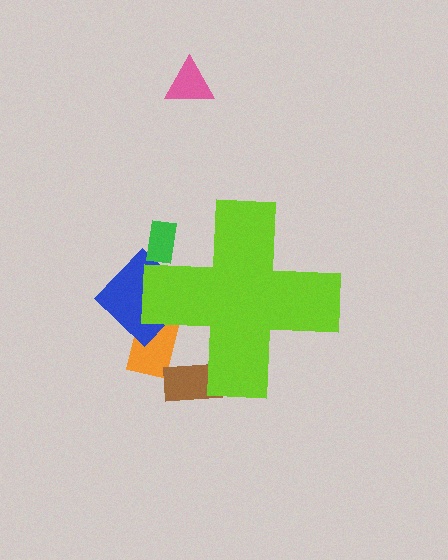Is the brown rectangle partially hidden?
Yes, the brown rectangle is partially hidden behind the lime cross.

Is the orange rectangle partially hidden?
Yes, the orange rectangle is partially hidden behind the lime cross.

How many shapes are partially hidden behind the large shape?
4 shapes are partially hidden.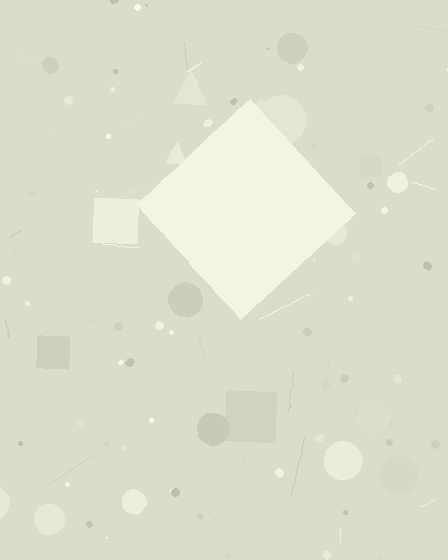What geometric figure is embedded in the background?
A diamond is embedded in the background.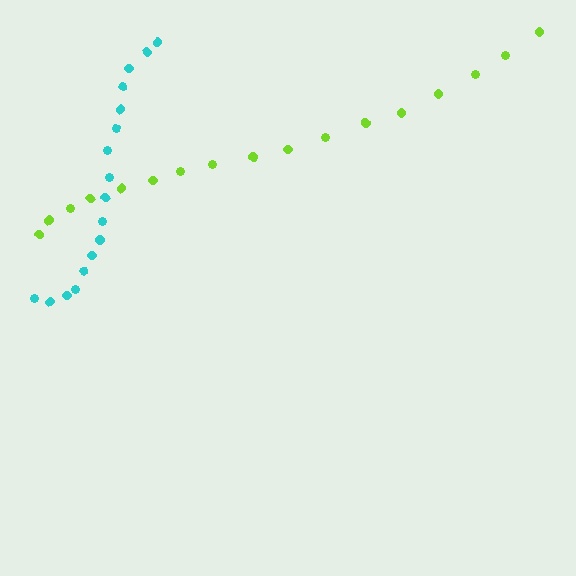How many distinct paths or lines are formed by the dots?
There are 2 distinct paths.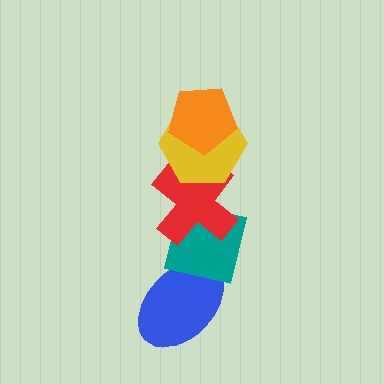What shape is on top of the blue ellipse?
The teal square is on top of the blue ellipse.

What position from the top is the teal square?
The teal square is 4th from the top.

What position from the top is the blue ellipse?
The blue ellipse is 5th from the top.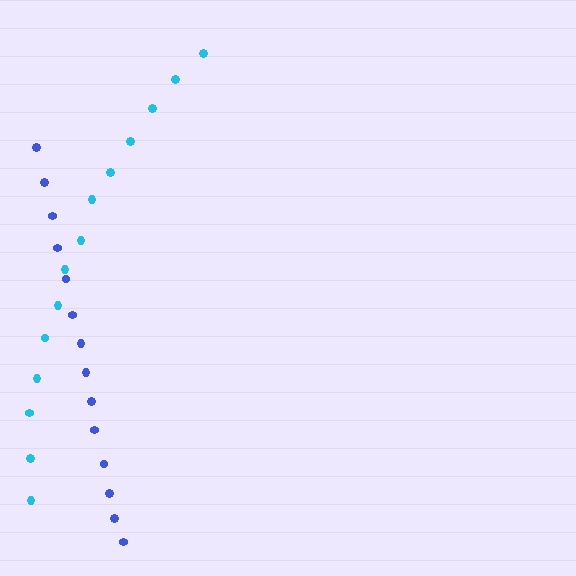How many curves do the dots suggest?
There are 2 distinct paths.